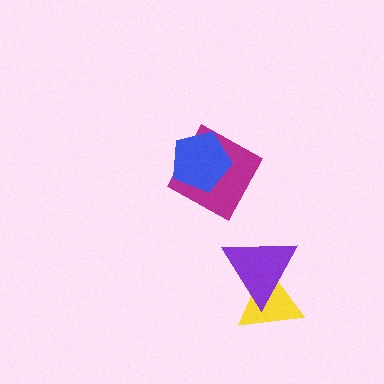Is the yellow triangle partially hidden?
Yes, it is partially covered by another shape.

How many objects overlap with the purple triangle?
1 object overlaps with the purple triangle.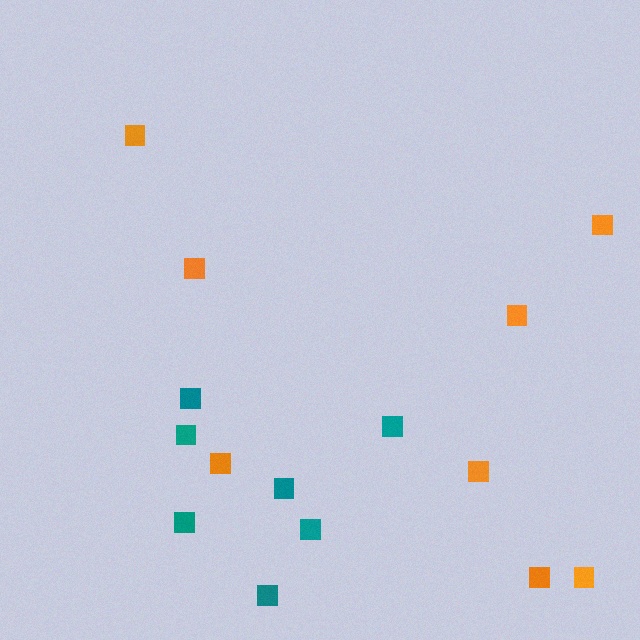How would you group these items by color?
There are 2 groups: one group of teal squares (7) and one group of orange squares (8).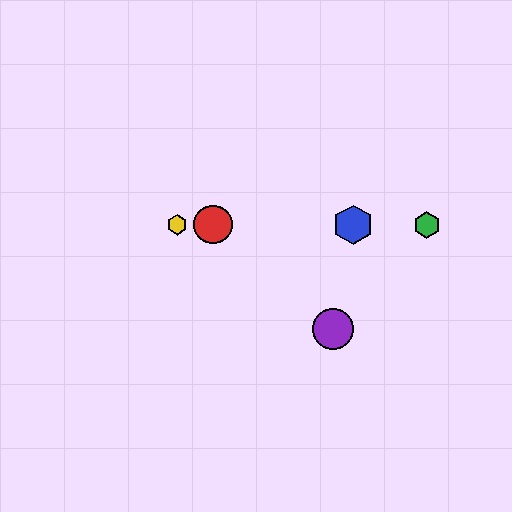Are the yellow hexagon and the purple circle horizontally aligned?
No, the yellow hexagon is at y≈225 and the purple circle is at y≈329.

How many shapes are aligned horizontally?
4 shapes (the red circle, the blue hexagon, the green hexagon, the yellow hexagon) are aligned horizontally.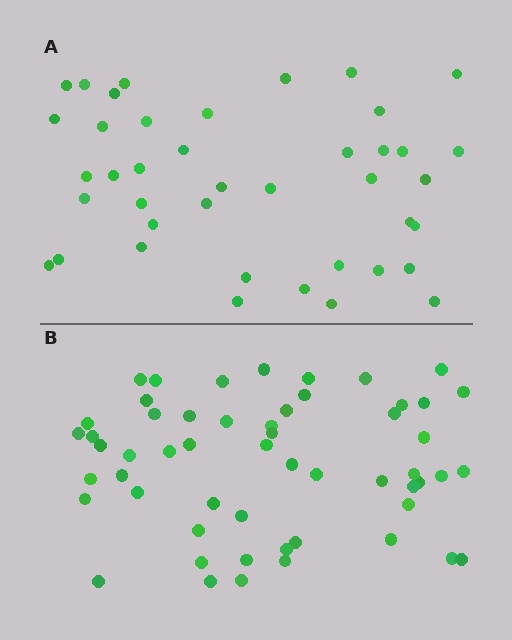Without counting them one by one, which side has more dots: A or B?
Region B (the bottom region) has more dots.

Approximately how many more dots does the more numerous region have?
Region B has approximately 15 more dots than region A.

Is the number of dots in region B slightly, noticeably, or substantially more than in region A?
Region B has noticeably more, but not dramatically so. The ratio is roughly 1.3 to 1.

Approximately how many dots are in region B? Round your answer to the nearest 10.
About 60 dots. (The exact count is 55, which rounds to 60.)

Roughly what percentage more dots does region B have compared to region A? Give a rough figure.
About 35% more.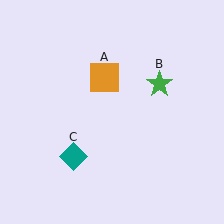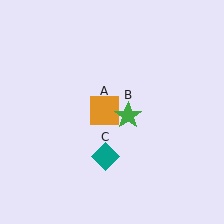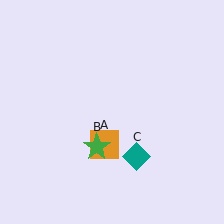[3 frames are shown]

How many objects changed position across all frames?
3 objects changed position: orange square (object A), green star (object B), teal diamond (object C).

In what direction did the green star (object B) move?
The green star (object B) moved down and to the left.